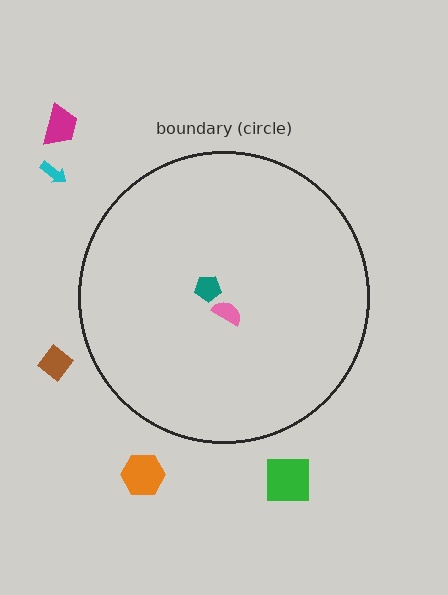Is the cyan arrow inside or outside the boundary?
Outside.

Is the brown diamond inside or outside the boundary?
Outside.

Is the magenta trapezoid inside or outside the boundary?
Outside.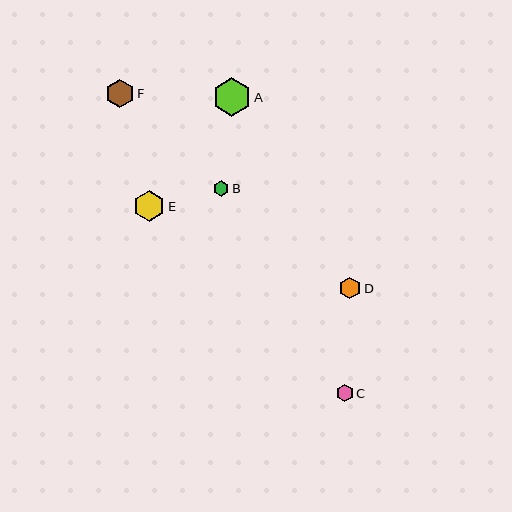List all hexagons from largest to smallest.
From largest to smallest: A, E, F, D, C, B.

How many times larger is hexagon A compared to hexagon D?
Hexagon A is approximately 1.8 times the size of hexagon D.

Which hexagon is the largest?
Hexagon A is the largest with a size of approximately 39 pixels.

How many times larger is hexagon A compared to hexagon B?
Hexagon A is approximately 2.5 times the size of hexagon B.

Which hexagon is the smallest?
Hexagon B is the smallest with a size of approximately 16 pixels.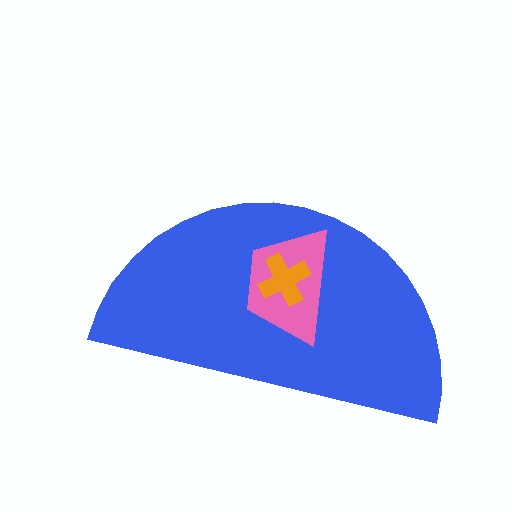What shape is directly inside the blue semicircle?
The pink trapezoid.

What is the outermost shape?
The blue semicircle.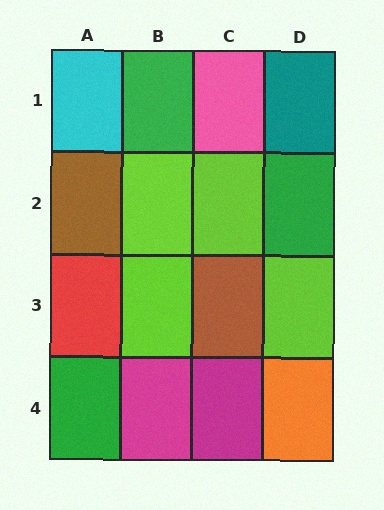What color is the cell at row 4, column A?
Green.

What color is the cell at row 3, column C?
Brown.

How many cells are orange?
1 cell is orange.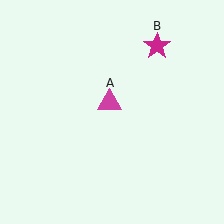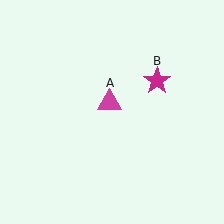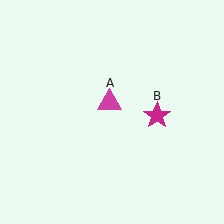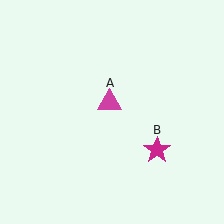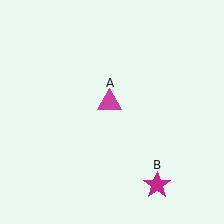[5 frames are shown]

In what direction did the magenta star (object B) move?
The magenta star (object B) moved down.